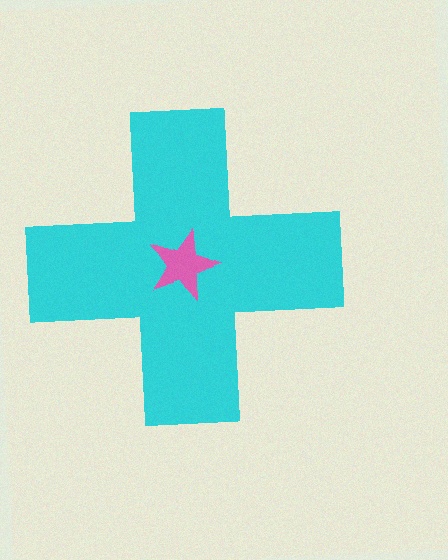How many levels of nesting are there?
2.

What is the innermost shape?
The pink star.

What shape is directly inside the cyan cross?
The pink star.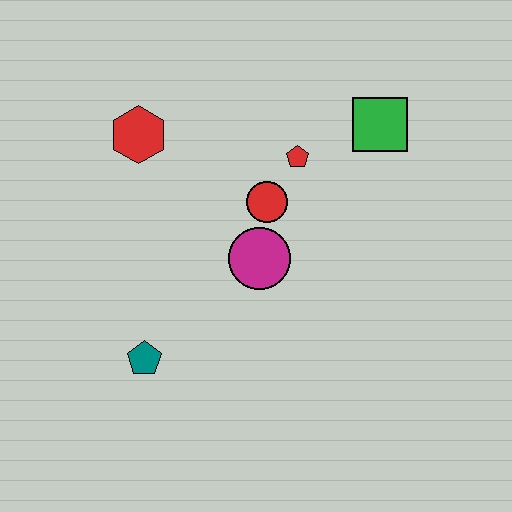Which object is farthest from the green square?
The teal pentagon is farthest from the green square.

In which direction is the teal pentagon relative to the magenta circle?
The teal pentagon is to the left of the magenta circle.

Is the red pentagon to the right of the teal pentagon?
Yes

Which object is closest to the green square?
The red pentagon is closest to the green square.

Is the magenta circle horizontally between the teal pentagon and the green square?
Yes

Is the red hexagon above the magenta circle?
Yes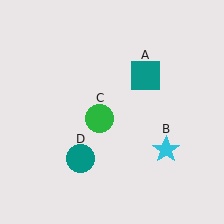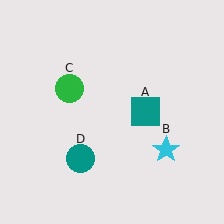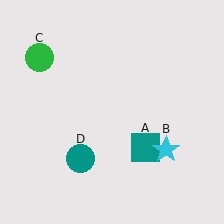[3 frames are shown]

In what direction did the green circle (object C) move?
The green circle (object C) moved up and to the left.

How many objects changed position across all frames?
2 objects changed position: teal square (object A), green circle (object C).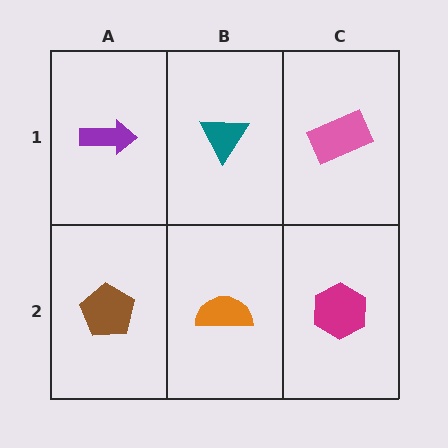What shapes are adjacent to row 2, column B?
A teal triangle (row 1, column B), a brown pentagon (row 2, column A), a magenta hexagon (row 2, column C).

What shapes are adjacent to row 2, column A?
A purple arrow (row 1, column A), an orange semicircle (row 2, column B).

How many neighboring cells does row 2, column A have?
2.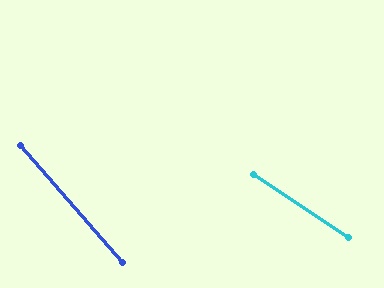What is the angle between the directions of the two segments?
Approximately 16 degrees.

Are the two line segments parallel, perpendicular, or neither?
Neither parallel nor perpendicular — they differ by about 16°.